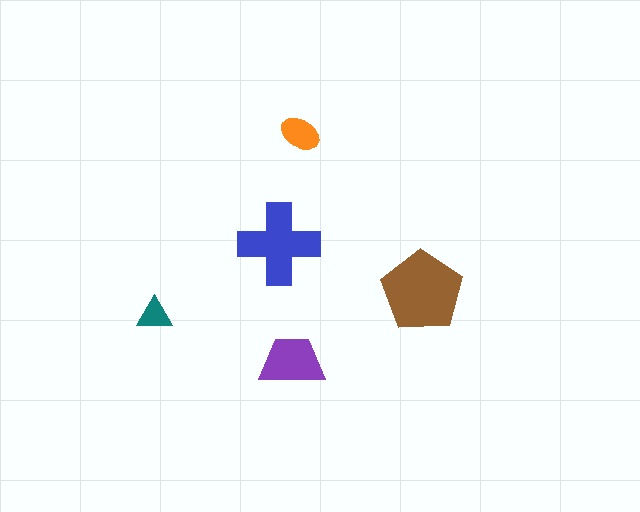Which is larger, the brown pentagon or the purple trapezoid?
The brown pentagon.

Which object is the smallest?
The teal triangle.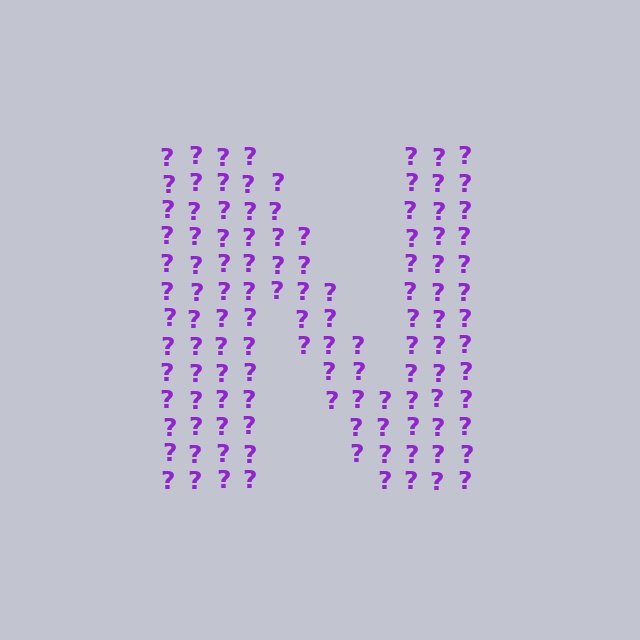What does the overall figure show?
The overall figure shows the letter N.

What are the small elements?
The small elements are question marks.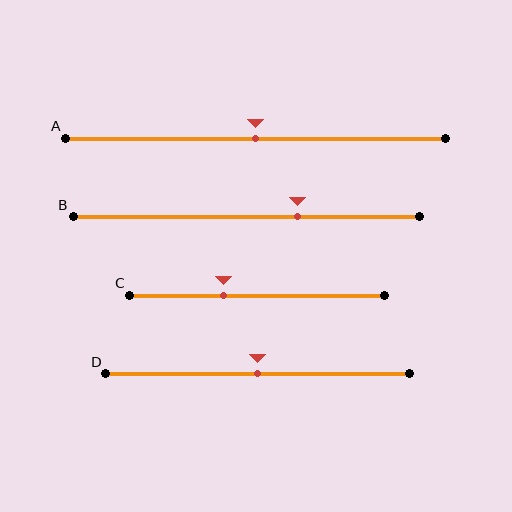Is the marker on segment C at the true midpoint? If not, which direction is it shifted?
No, the marker on segment C is shifted to the left by about 13% of the segment length.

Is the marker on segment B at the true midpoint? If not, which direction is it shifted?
No, the marker on segment B is shifted to the right by about 15% of the segment length.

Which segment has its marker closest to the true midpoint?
Segment A has its marker closest to the true midpoint.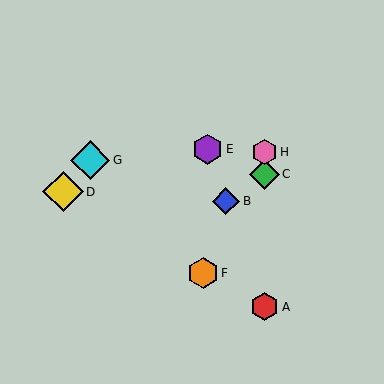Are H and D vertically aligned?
No, H is at x≈264 and D is at x≈63.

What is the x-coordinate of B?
Object B is at x≈226.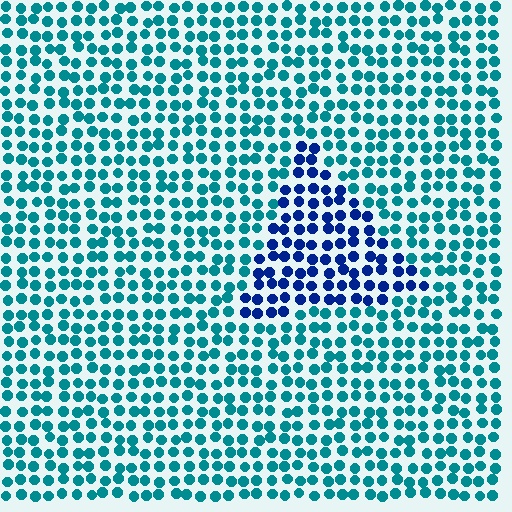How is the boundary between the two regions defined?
The boundary is defined purely by a slight shift in hue (about 44 degrees). Spacing, size, and orientation are identical on both sides.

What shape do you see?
I see a triangle.